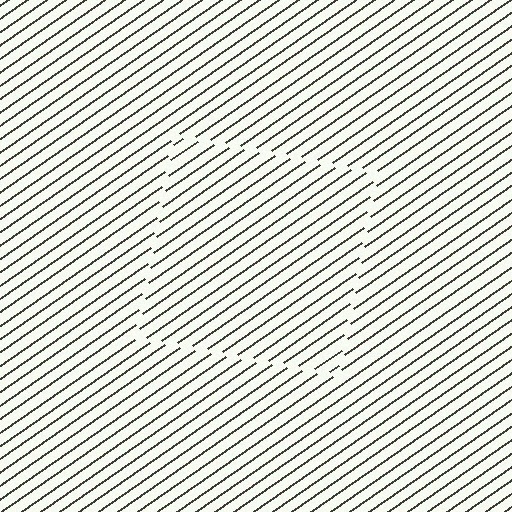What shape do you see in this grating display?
An illusory square. The interior of the shape contains the same grating, shifted by half a period — the contour is defined by the phase discontinuity where line-ends from the inner and outer gratings abut.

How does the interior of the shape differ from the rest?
The interior of the shape contains the same grating, shifted by half a period — the contour is defined by the phase discontinuity where line-ends from the inner and outer gratings abut.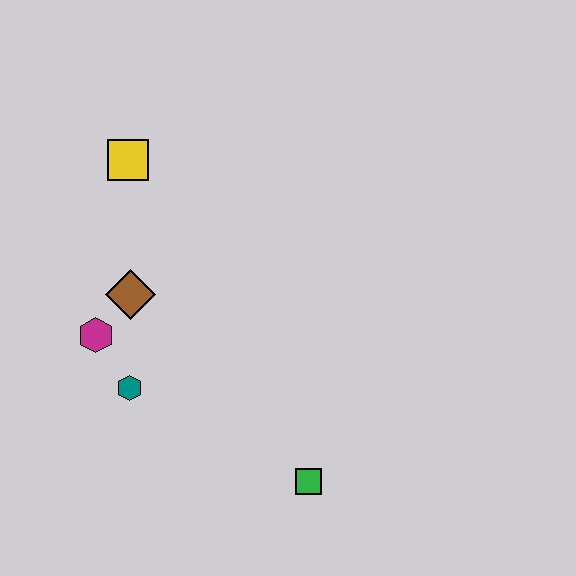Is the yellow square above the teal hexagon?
Yes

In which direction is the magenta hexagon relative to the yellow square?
The magenta hexagon is below the yellow square.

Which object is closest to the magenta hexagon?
The brown diamond is closest to the magenta hexagon.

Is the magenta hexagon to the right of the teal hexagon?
No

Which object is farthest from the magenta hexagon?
The green square is farthest from the magenta hexagon.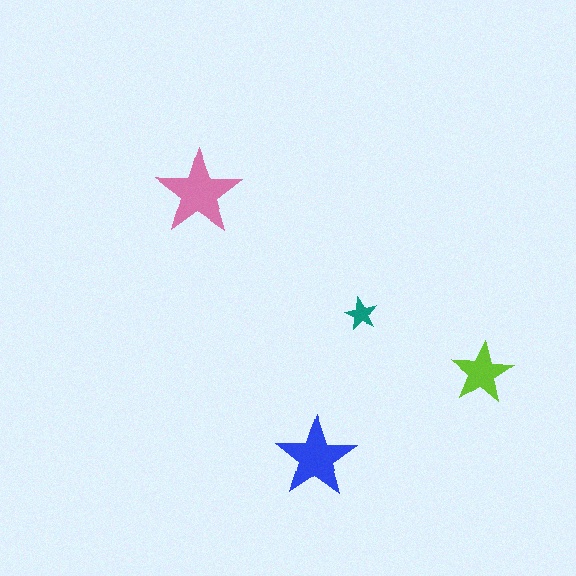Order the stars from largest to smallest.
the pink one, the blue one, the lime one, the teal one.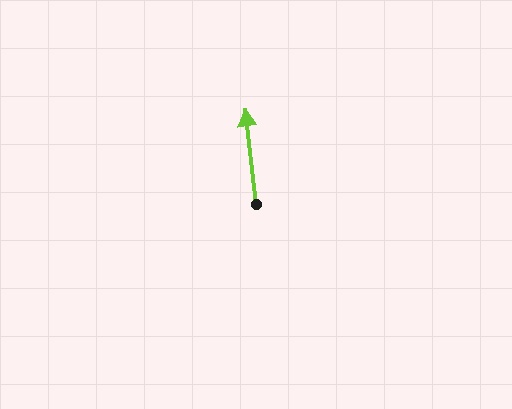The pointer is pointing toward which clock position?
Roughly 12 o'clock.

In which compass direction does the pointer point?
North.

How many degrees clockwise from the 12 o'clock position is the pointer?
Approximately 354 degrees.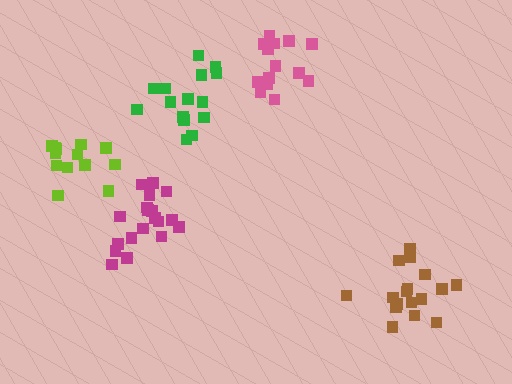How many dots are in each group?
Group 1: 14 dots, Group 2: 13 dots, Group 3: 19 dots, Group 4: 17 dots, Group 5: 15 dots (78 total).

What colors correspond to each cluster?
The clusters are colored: pink, lime, magenta, brown, green.